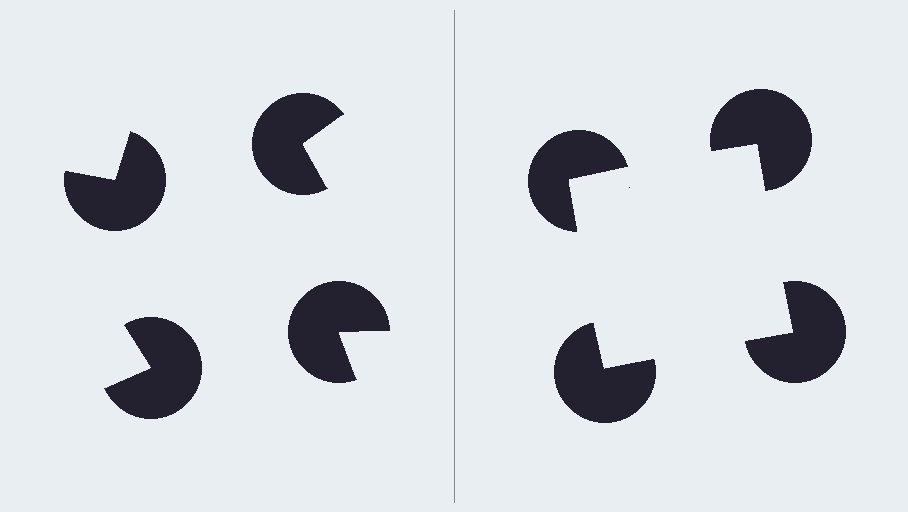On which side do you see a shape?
An illusory square appears on the right side. On the left side the wedge cuts are rotated, so no coherent shape forms.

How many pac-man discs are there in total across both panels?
8 — 4 on each side.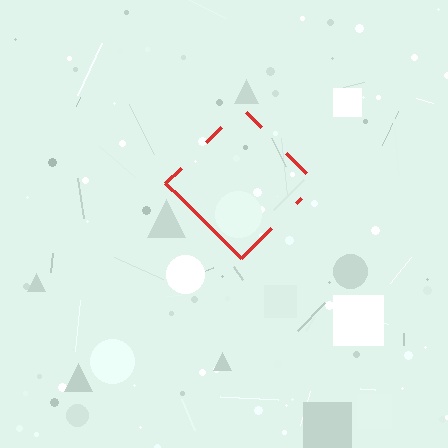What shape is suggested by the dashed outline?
The dashed outline suggests a diamond.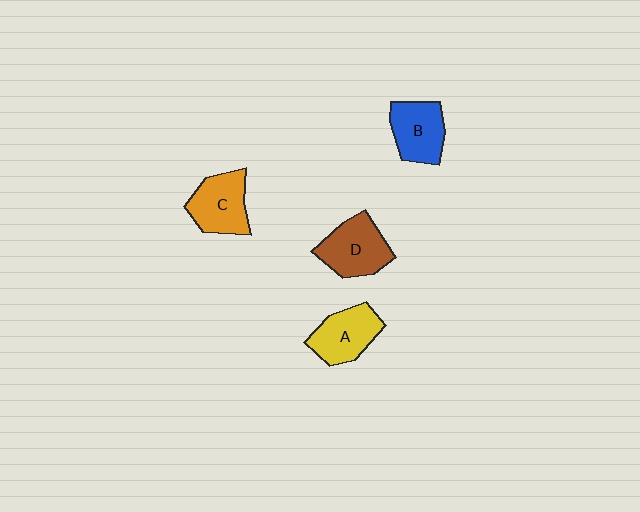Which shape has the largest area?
Shape D (brown).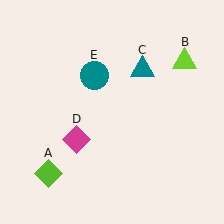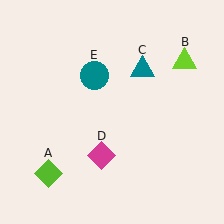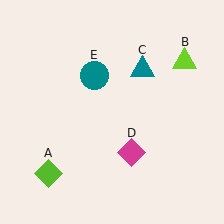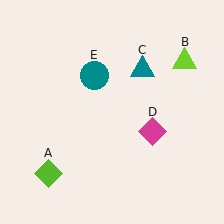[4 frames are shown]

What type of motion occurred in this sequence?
The magenta diamond (object D) rotated counterclockwise around the center of the scene.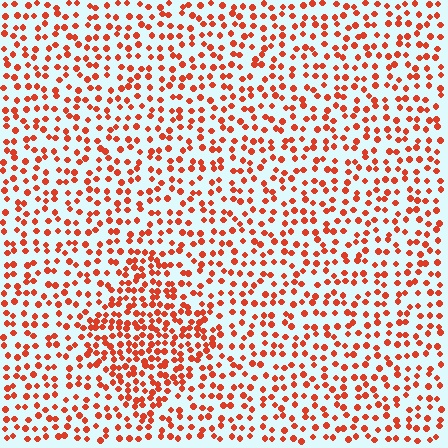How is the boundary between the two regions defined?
The boundary is defined by a change in element density (approximately 1.8x ratio). All elements are the same color, size, and shape.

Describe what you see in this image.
The image contains small red elements arranged at two different densities. A diamond-shaped region is visible where the elements are more densely packed than the surrounding area.